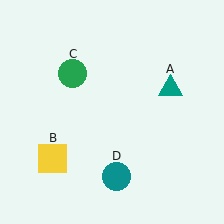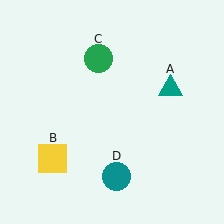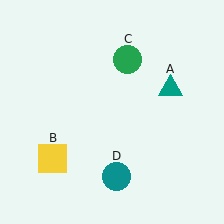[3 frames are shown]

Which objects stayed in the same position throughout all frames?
Teal triangle (object A) and yellow square (object B) and teal circle (object D) remained stationary.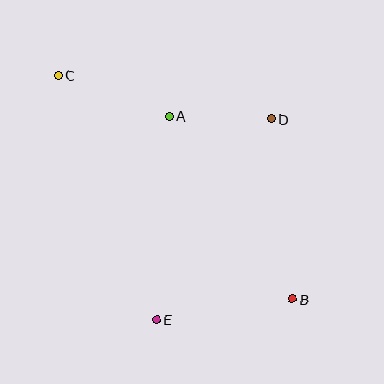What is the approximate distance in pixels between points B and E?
The distance between B and E is approximately 138 pixels.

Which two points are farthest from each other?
Points B and C are farthest from each other.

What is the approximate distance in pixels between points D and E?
The distance between D and E is approximately 231 pixels.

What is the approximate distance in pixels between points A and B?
The distance between A and B is approximately 221 pixels.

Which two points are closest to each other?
Points A and D are closest to each other.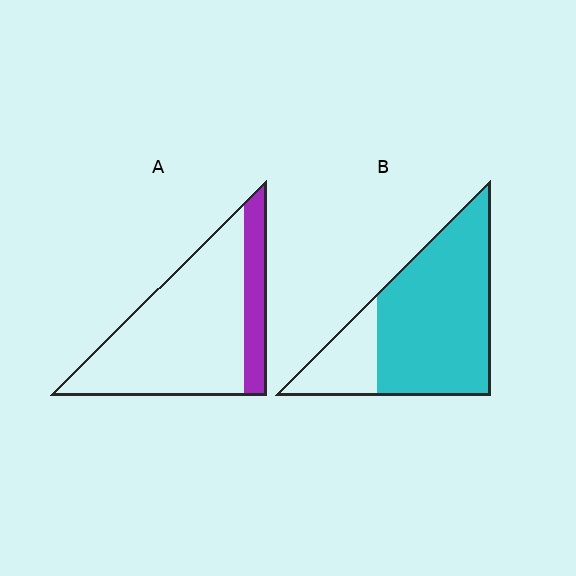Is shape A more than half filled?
No.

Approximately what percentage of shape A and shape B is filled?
A is approximately 20% and B is approximately 80%.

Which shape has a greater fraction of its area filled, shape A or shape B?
Shape B.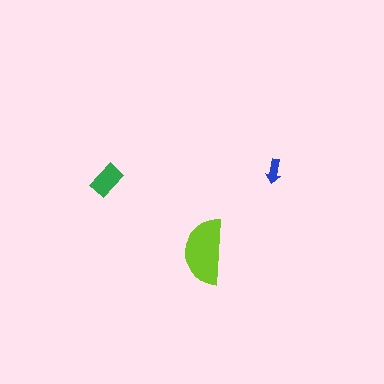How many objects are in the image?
There are 3 objects in the image.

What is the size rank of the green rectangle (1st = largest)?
2nd.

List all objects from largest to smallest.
The lime semicircle, the green rectangle, the blue arrow.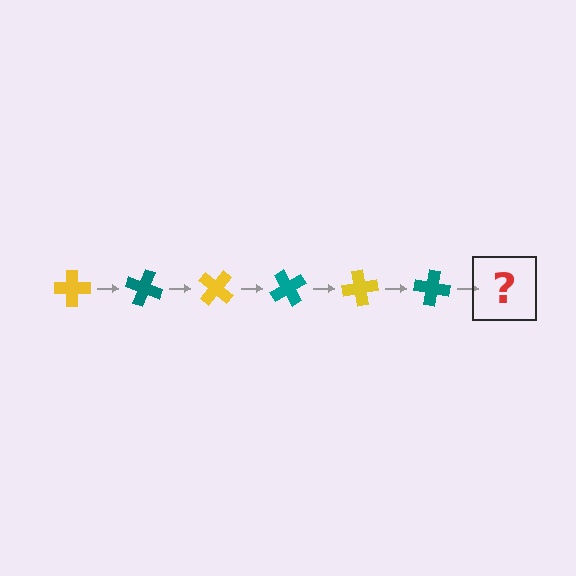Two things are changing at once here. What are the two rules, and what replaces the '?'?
The two rules are that it rotates 20 degrees each step and the color cycles through yellow and teal. The '?' should be a yellow cross, rotated 120 degrees from the start.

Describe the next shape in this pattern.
It should be a yellow cross, rotated 120 degrees from the start.